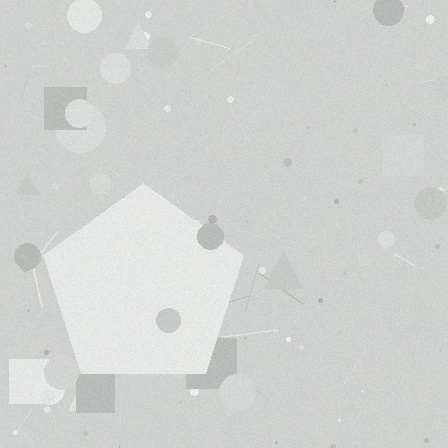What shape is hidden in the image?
A pentagon is hidden in the image.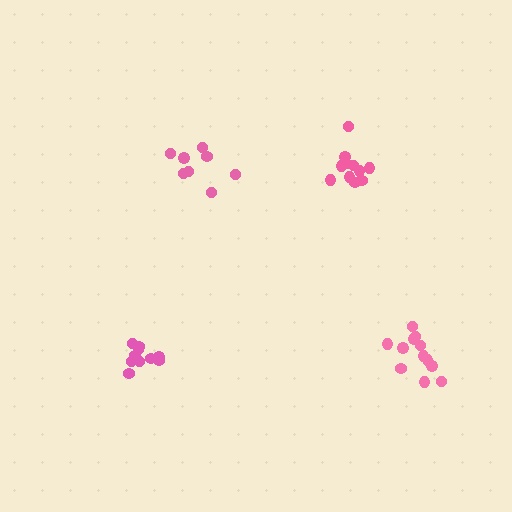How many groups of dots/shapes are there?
There are 4 groups.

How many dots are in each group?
Group 1: 11 dots, Group 2: 12 dots, Group 3: 10 dots, Group 4: 8 dots (41 total).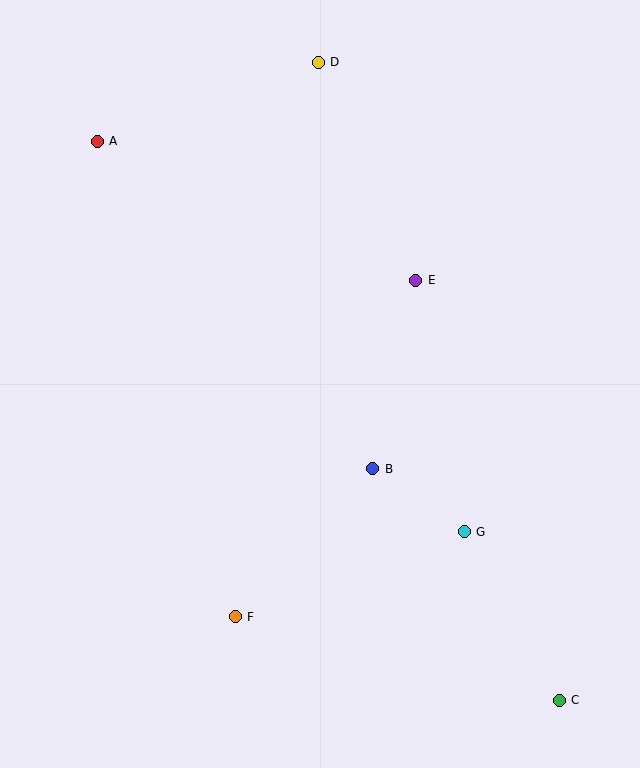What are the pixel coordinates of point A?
Point A is at (97, 141).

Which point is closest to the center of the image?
Point B at (373, 469) is closest to the center.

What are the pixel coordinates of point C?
Point C is at (559, 700).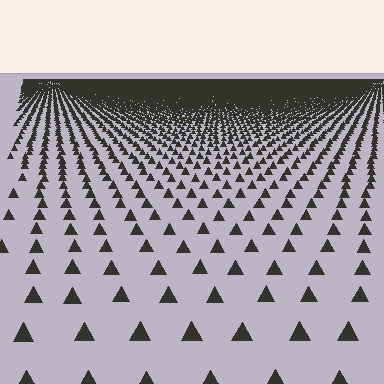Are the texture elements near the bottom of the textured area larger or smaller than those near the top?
Larger. Near the bottom, elements are closer to the viewer and appear at a bigger on-screen size.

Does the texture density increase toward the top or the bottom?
Density increases toward the top.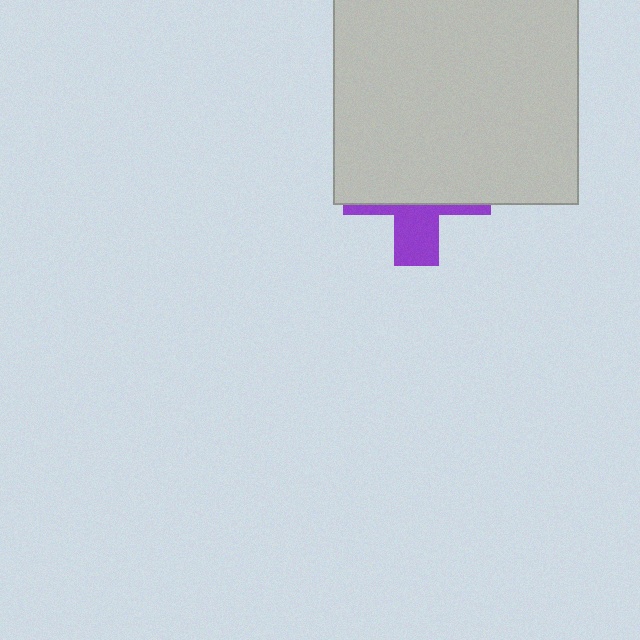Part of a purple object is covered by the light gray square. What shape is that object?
It is a cross.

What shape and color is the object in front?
The object in front is a light gray square.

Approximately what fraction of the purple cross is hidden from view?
Roughly 67% of the purple cross is hidden behind the light gray square.